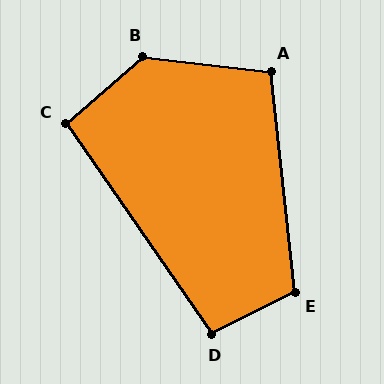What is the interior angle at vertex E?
Approximately 111 degrees (obtuse).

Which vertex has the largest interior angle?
B, at approximately 132 degrees.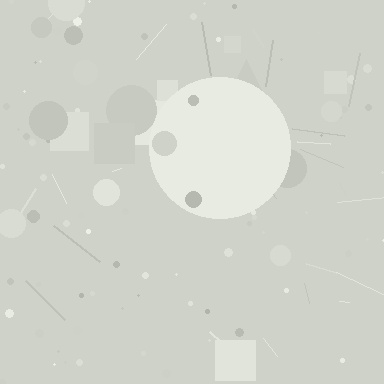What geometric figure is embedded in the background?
A circle is embedded in the background.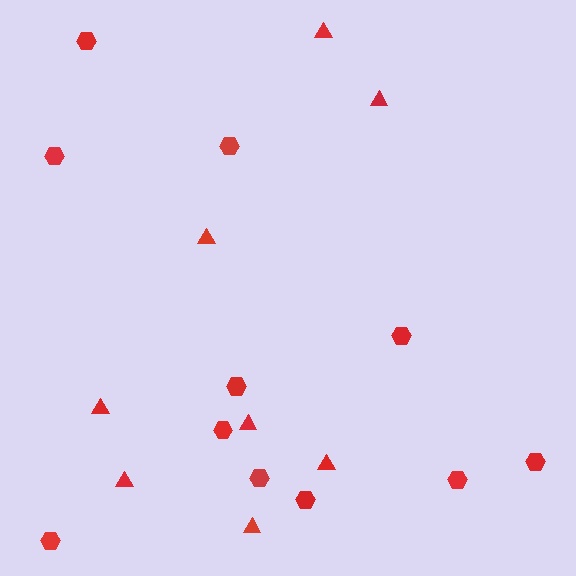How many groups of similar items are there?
There are 2 groups: one group of triangles (8) and one group of hexagons (11).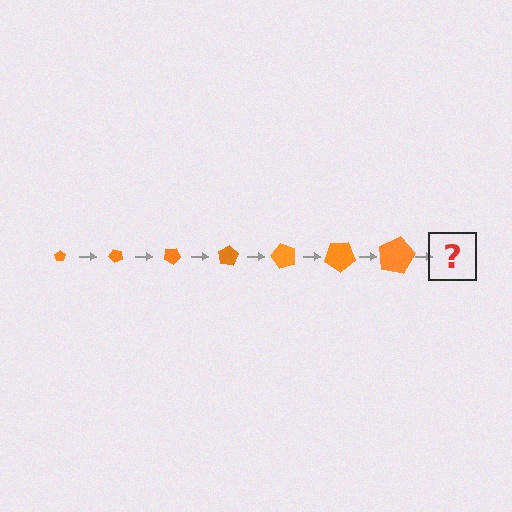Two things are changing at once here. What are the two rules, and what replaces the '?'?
The two rules are that the pentagon grows larger each step and it rotates 50 degrees each step. The '?' should be a pentagon, larger than the previous one and rotated 350 degrees from the start.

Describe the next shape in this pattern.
It should be a pentagon, larger than the previous one and rotated 350 degrees from the start.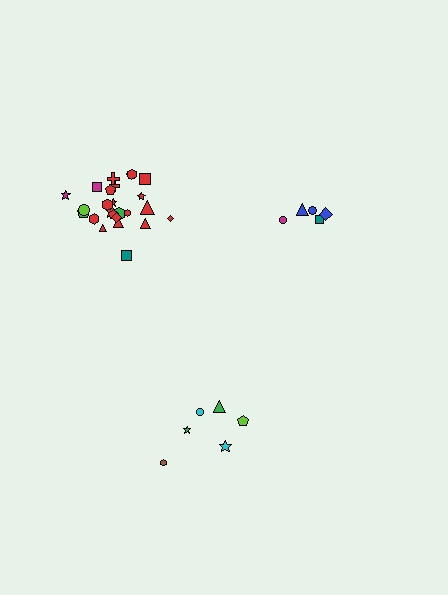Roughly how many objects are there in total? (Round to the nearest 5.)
Roughly 35 objects in total.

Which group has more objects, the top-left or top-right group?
The top-left group.